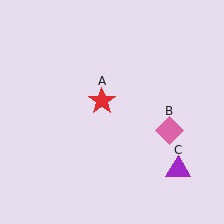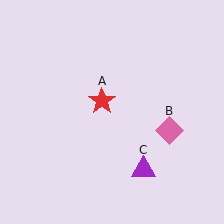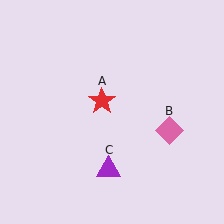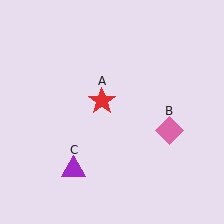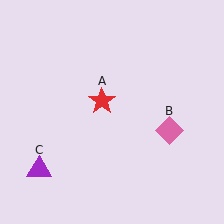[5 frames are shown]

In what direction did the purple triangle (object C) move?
The purple triangle (object C) moved left.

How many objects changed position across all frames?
1 object changed position: purple triangle (object C).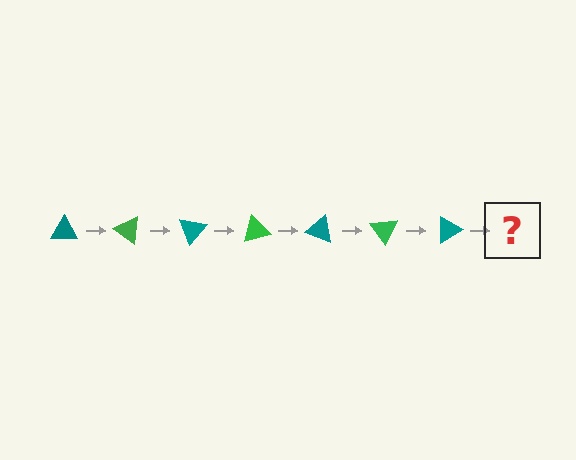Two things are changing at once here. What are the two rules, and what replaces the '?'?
The two rules are that it rotates 35 degrees each step and the color cycles through teal and green. The '?' should be a green triangle, rotated 245 degrees from the start.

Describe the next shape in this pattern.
It should be a green triangle, rotated 245 degrees from the start.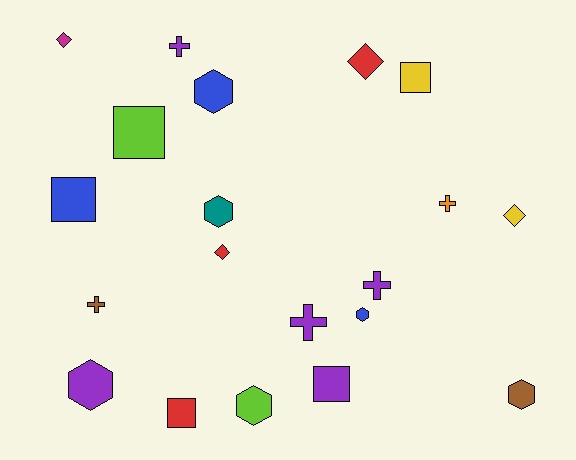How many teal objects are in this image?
There is 1 teal object.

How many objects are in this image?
There are 20 objects.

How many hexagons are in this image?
There are 6 hexagons.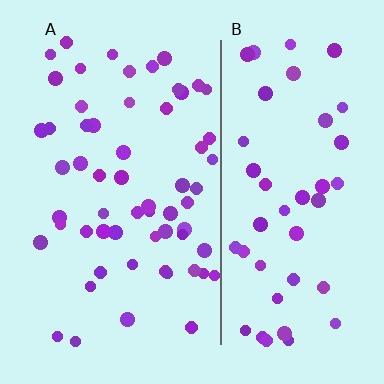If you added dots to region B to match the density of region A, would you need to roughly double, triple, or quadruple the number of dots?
Approximately double.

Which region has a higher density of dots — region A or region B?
A (the left).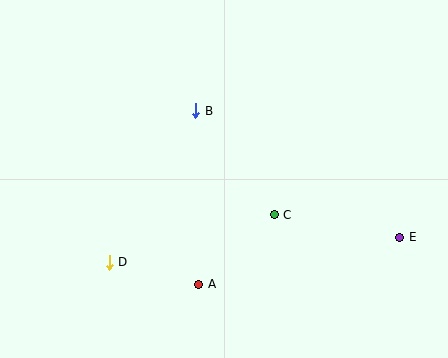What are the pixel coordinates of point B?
Point B is at (196, 111).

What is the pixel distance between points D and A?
The distance between D and A is 93 pixels.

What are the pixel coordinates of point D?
Point D is at (109, 262).